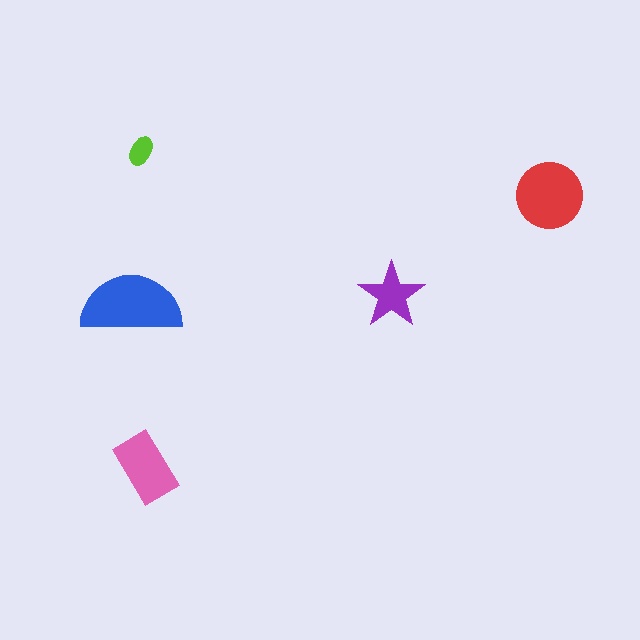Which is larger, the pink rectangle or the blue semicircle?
The blue semicircle.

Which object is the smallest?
The lime ellipse.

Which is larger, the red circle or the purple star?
The red circle.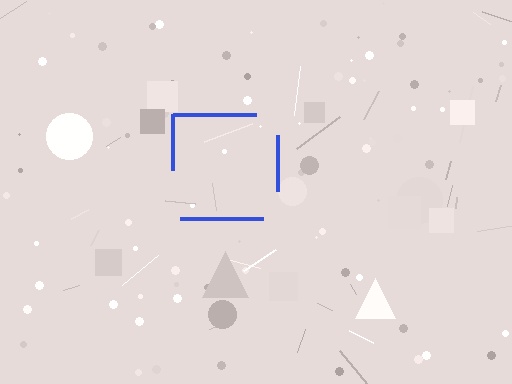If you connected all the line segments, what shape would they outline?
They would outline a square.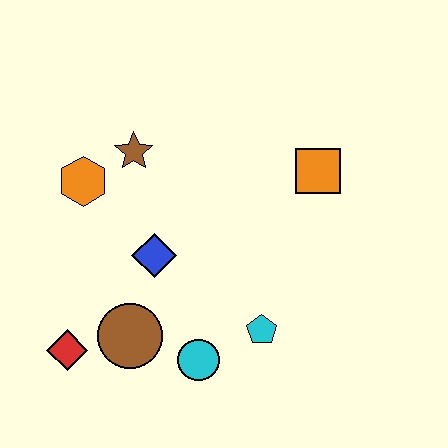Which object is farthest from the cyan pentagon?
The orange hexagon is farthest from the cyan pentagon.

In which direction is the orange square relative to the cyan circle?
The orange square is above the cyan circle.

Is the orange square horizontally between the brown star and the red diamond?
No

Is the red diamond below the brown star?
Yes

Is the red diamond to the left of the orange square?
Yes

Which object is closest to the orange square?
The cyan pentagon is closest to the orange square.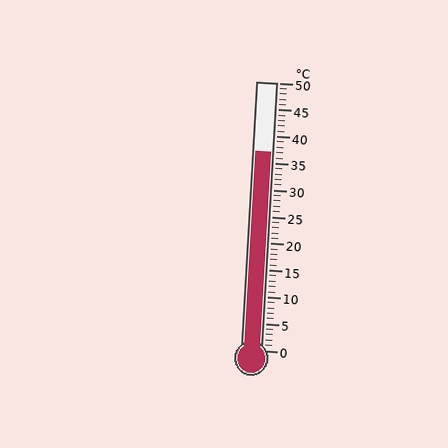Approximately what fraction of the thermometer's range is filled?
The thermometer is filled to approximately 75% of its range.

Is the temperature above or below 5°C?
The temperature is above 5°C.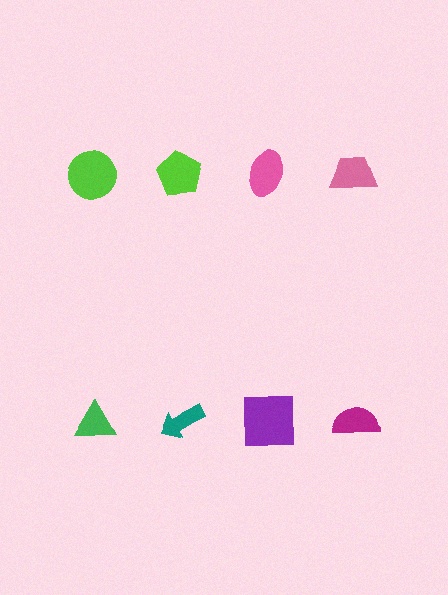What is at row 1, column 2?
A lime pentagon.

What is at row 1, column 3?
A pink ellipse.